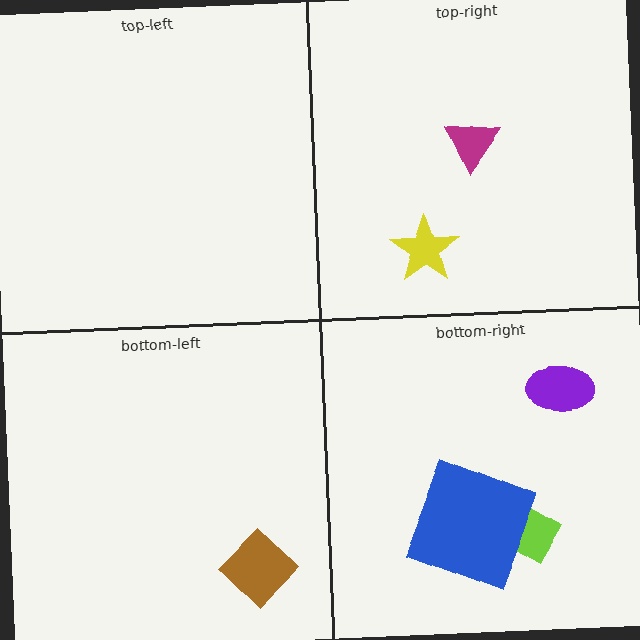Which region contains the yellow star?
The top-right region.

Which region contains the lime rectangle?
The bottom-right region.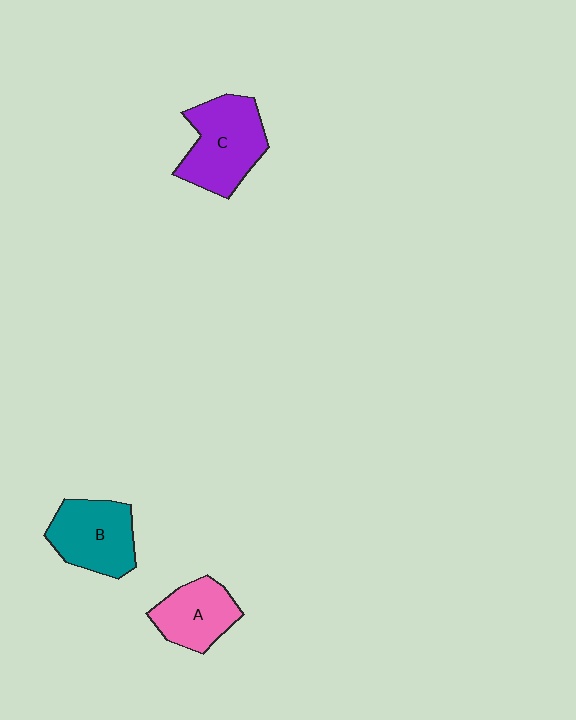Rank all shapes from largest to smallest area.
From largest to smallest: C (purple), B (teal), A (pink).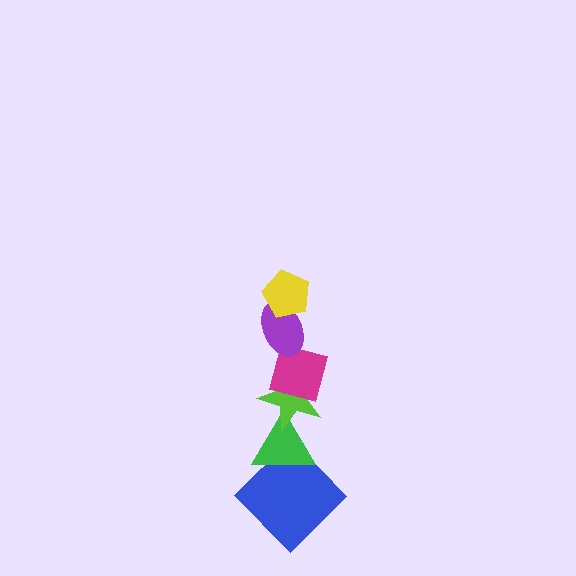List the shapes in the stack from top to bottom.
From top to bottom: the yellow pentagon, the purple ellipse, the magenta square, the lime star, the green triangle, the blue diamond.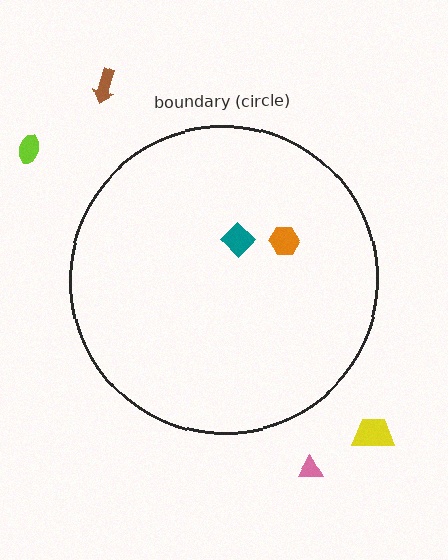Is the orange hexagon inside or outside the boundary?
Inside.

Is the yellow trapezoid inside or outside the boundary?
Outside.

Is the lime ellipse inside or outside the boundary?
Outside.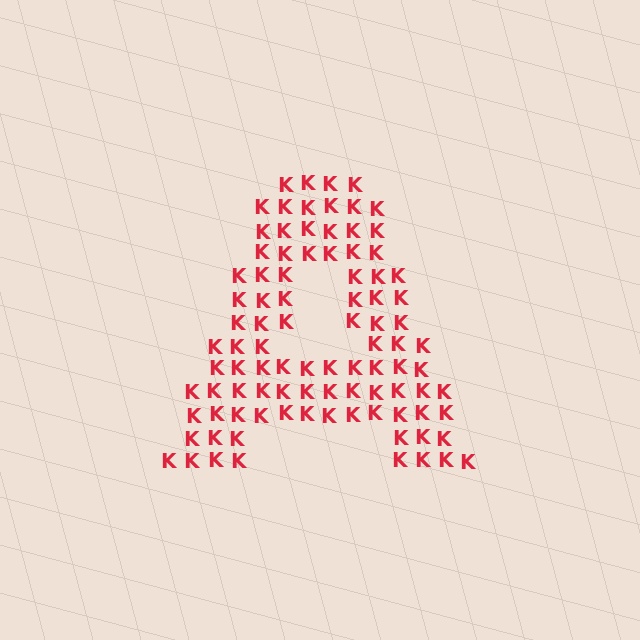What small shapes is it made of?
It is made of small letter K's.